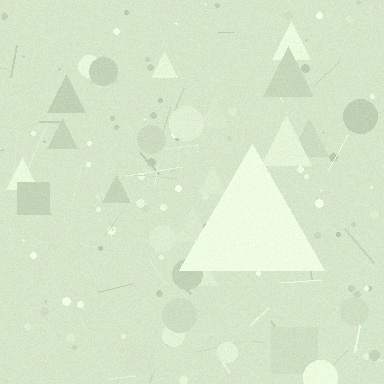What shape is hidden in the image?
A triangle is hidden in the image.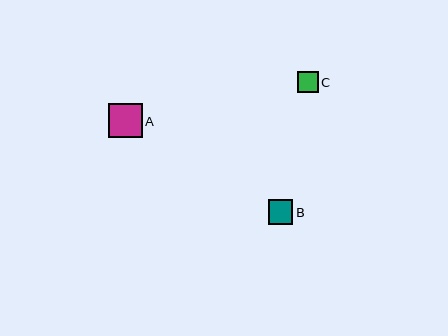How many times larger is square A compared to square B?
Square A is approximately 1.4 times the size of square B.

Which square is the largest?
Square A is the largest with a size of approximately 33 pixels.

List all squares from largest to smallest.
From largest to smallest: A, B, C.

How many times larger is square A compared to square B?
Square A is approximately 1.4 times the size of square B.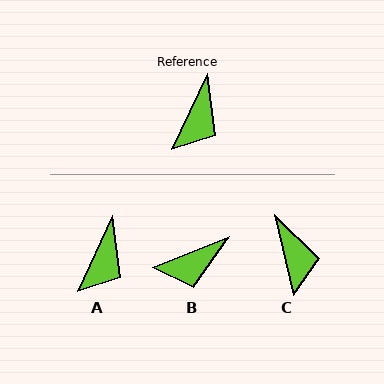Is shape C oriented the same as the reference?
No, it is off by about 38 degrees.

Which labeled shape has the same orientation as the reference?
A.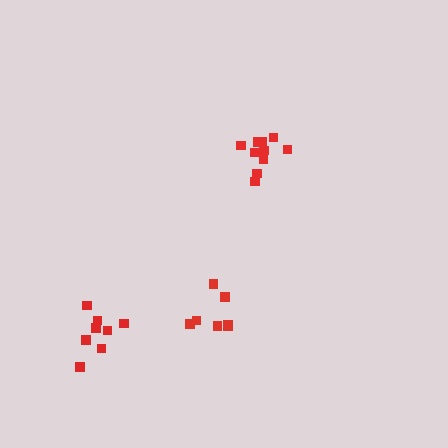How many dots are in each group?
Group 1: 11 dots, Group 2: 8 dots, Group 3: 7 dots (26 total).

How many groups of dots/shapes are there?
There are 3 groups.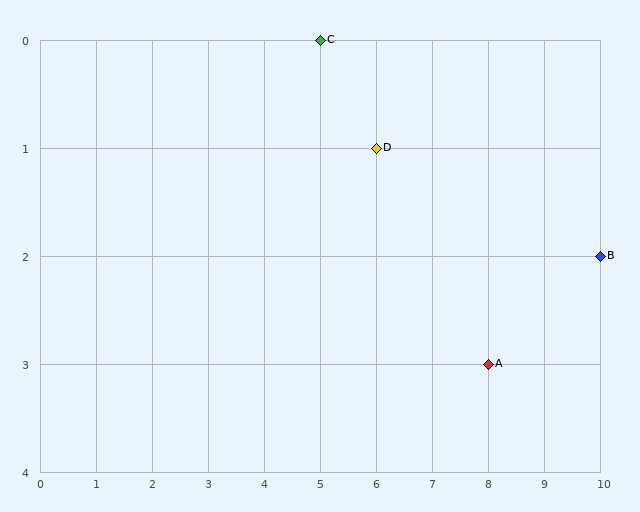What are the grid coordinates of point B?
Point B is at grid coordinates (10, 2).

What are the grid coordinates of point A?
Point A is at grid coordinates (8, 3).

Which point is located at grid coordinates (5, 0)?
Point C is at (5, 0).